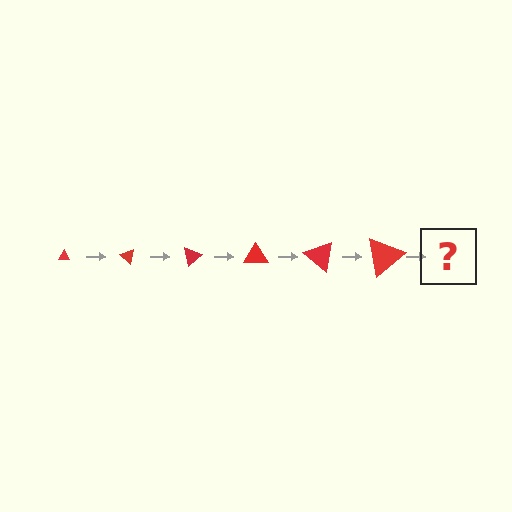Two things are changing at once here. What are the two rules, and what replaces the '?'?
The two rules are that the triangle grows larger each step and it rotates 40 degrees each step. The '?' should be a triangle, larger than the previous one and rotated 240 degrees from the start.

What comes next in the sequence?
The next element should be a triangle, larger than the previous one and rotated 240 degrees from the start.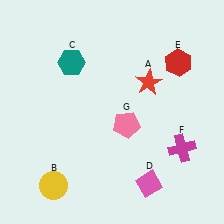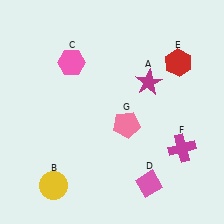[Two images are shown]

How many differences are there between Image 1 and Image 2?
There are 2 differences between the two images.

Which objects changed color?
A changed from red to magenta. C changed from teal to pink.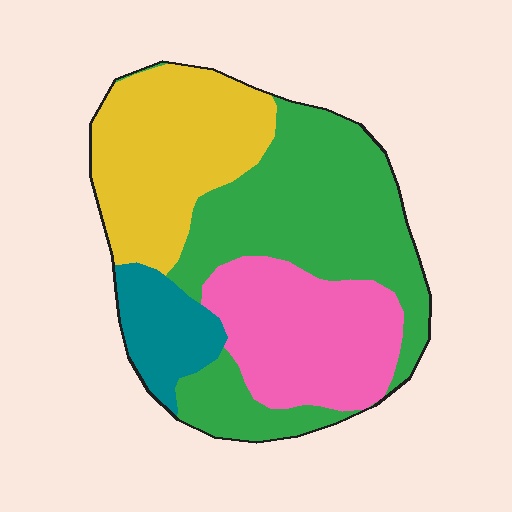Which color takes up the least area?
Teal, at roughly 10%.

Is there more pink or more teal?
Pink.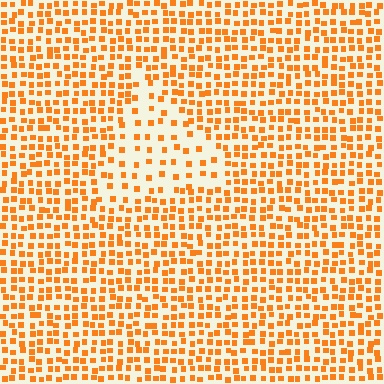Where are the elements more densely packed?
The elements are more densely packed outside the triangle boundary.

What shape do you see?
I see a triangle.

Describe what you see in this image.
The image contains small orange elements arranged at two different densities. A triangle-shaped region is visible where the elements are less densely packed than the surrounding area.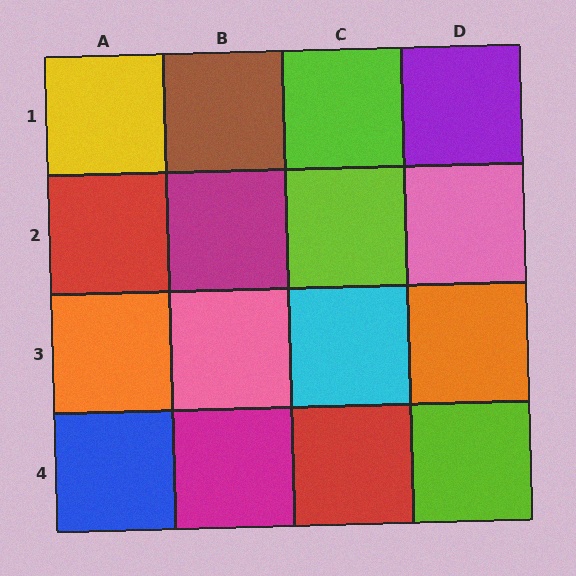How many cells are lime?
3 cells are lime.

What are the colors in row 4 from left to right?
Blue, magenta, red, lime.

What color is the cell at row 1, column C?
Lime.